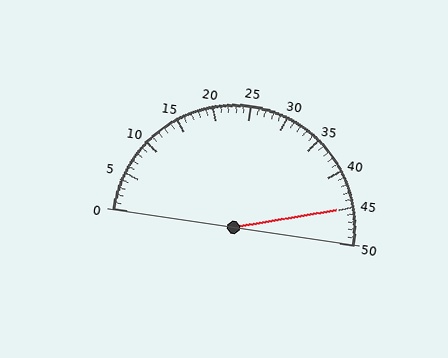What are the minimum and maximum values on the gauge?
The gauge ranges from 0 to 50.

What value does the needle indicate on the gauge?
The needle indicates approximately 45.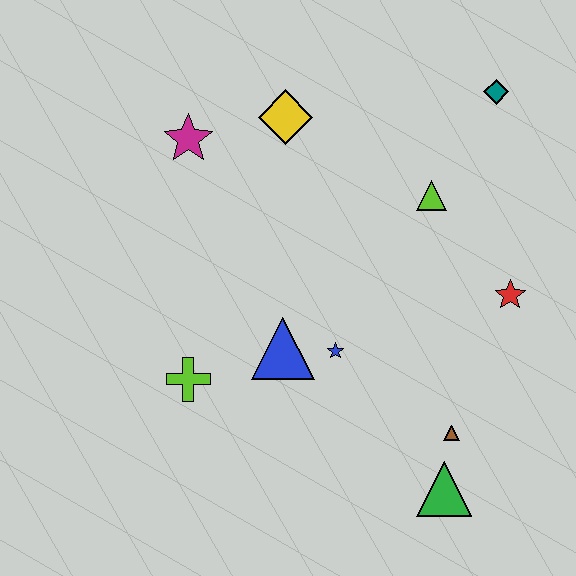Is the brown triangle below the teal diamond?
Yes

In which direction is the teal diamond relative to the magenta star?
The teal diamond is to the right of the magenta star.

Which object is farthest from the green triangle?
The magenta star is farthest from the green triangle.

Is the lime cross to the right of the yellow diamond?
No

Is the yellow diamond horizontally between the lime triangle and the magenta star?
Yes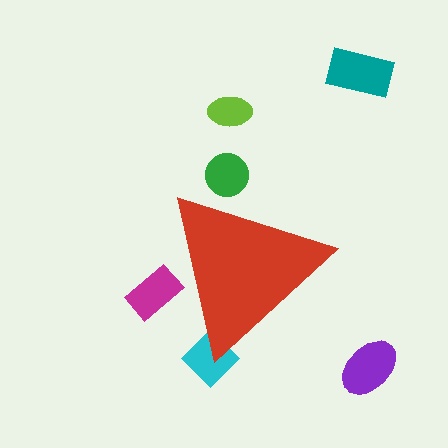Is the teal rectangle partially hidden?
No, the teal rectangle is fully visible.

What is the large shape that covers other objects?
A red triangle.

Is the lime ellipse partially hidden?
No, the lime ellipse is fully visible.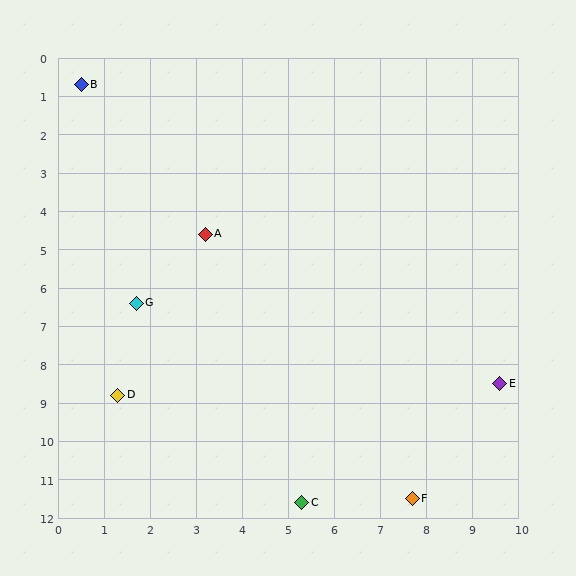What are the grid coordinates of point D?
Point D is at approximately (1.3, 8.8).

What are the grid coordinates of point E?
Point E is at approximately (9.6, 8.5).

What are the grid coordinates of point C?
Point C is at approximately (5.3, 11.6).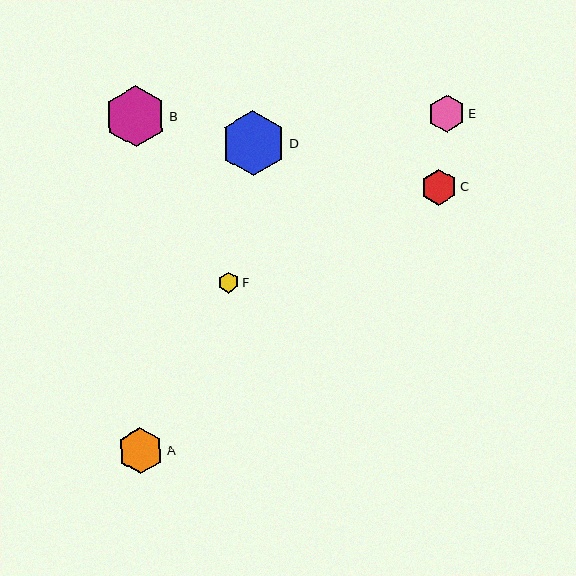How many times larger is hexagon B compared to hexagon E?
Hexagon B is approximately 1.7 times the size of hexagon E.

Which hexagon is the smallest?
Hexagon F is the smallest with a size of approximately 21 pixels.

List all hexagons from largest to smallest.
From largest to smallest: D, B, A, E, C, F.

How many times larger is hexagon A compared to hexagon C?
Hexagon A is approximately 1.3 times the size of hexagon C.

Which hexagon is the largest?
Hexagon D is the largest with a size of approximately 65 pixels.